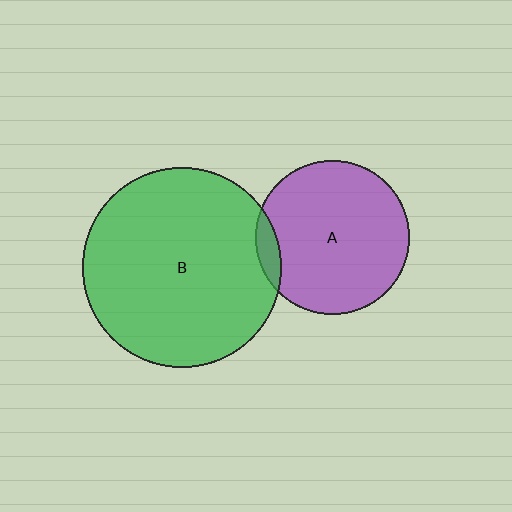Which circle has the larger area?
Circle B (green).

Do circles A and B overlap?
Yes.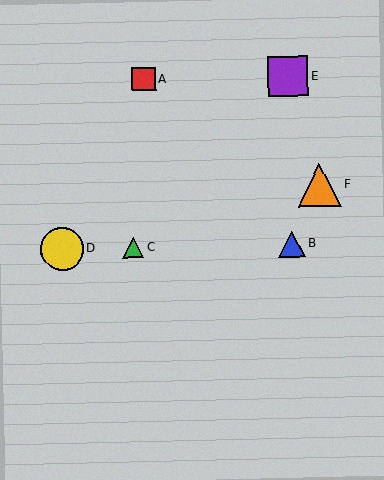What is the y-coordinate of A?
Object A is at y≈79.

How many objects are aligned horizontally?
3 objects (B, C, D) are aligned horizontally.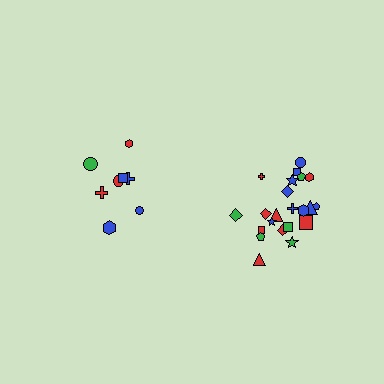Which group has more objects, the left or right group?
The right group.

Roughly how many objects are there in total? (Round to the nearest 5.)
Roughly 30 objects in total.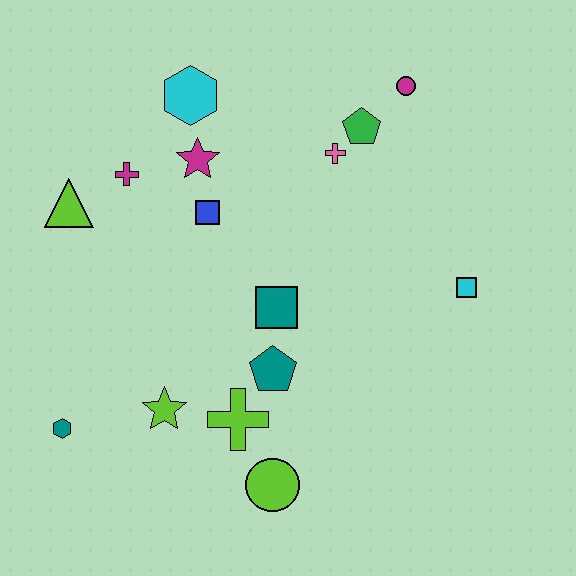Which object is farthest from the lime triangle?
The cyan square is farthest from the lime triangle.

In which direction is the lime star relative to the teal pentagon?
The lime star is to the left of the teal pentagon.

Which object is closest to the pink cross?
The green pentagon is closest to the pink cross.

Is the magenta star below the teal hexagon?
No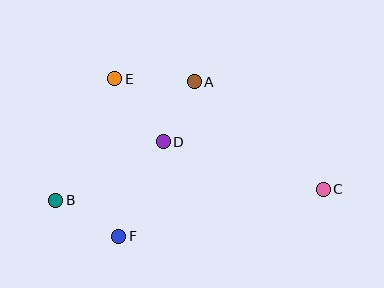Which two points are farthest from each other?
Points B and C are farthest from each other.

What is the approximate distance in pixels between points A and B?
The distance between A and B is approximately 182 pixels.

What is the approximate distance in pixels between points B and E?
The distance between B and E is approximately 135 pixels.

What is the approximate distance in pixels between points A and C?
The distance between A and C is approximately 168 pixels.